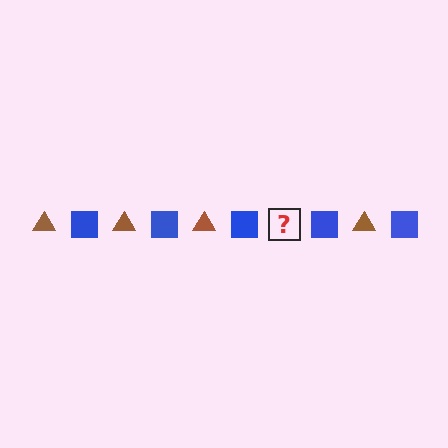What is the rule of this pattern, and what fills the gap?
The rule is that the pattern alternates between brown triangle and blue square. The gap should be filled with a brown triangle.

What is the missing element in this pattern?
The missing element is a brown triangle.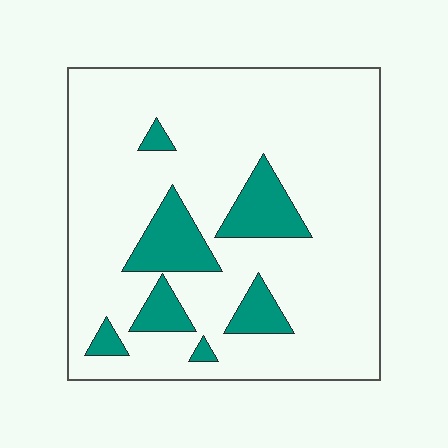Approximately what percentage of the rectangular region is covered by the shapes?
Approximately 15%.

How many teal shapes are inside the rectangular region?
7.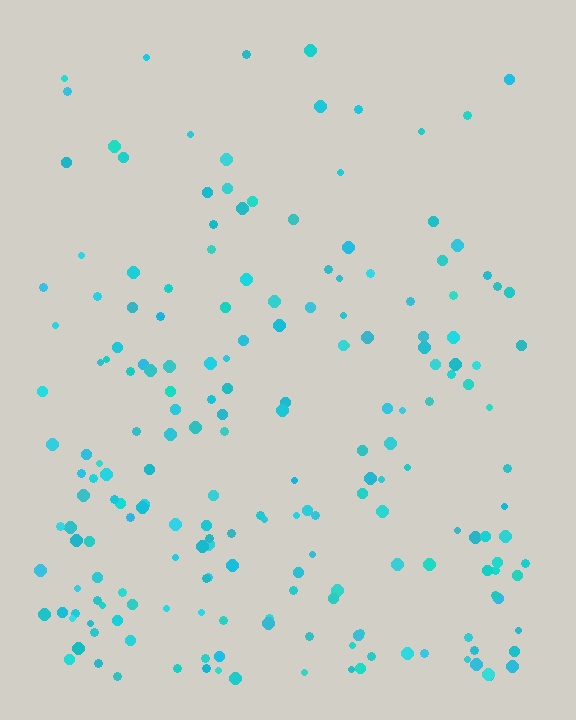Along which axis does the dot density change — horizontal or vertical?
Vertical.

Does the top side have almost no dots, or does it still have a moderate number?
Still a moderate number, just noticeably fewer than the bottom.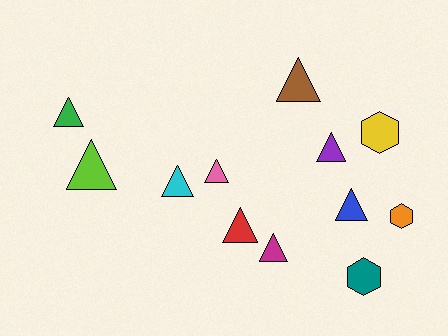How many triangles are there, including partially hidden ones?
There are 9 triangles.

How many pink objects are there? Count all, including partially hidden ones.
There is 1 pink object.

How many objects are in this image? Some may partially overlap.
There are 12 objects.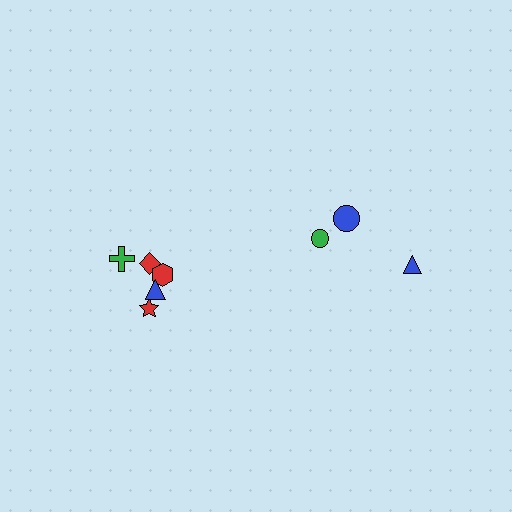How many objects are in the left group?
There are 5 objects.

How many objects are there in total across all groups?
There are 8 objects.